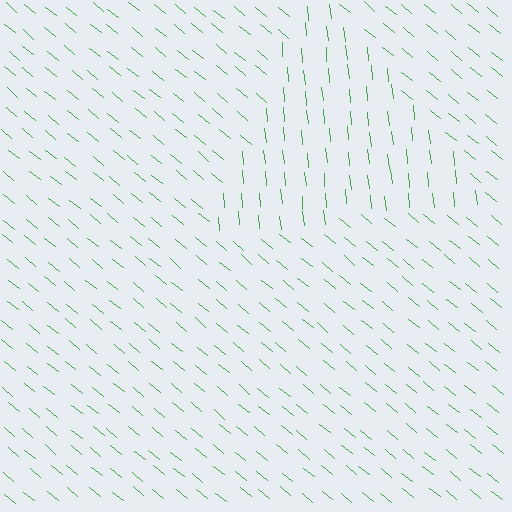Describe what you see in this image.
The image is filled with small green line segments. A triangle region in the image has lines oriented differently from the surrounding lines, creating a visible texture boundary.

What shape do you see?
I see a triangle.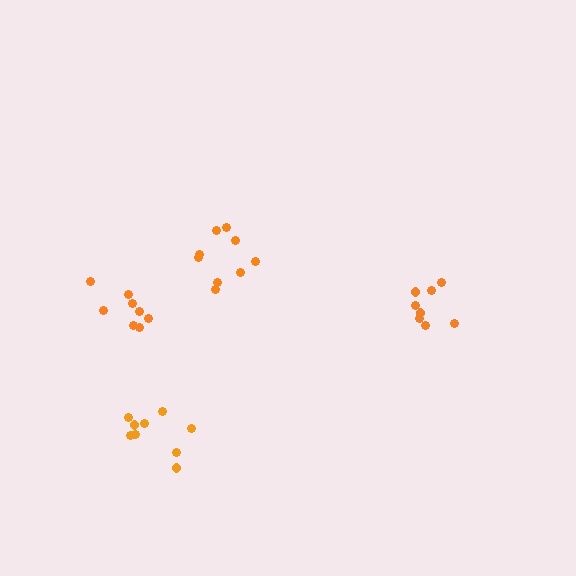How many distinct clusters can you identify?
There are 4 distinct clusters.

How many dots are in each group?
Group 1: 9 dots, Group 2: 8 dots, Group 3: 9 dots, Group 4: 8 dots (34 total).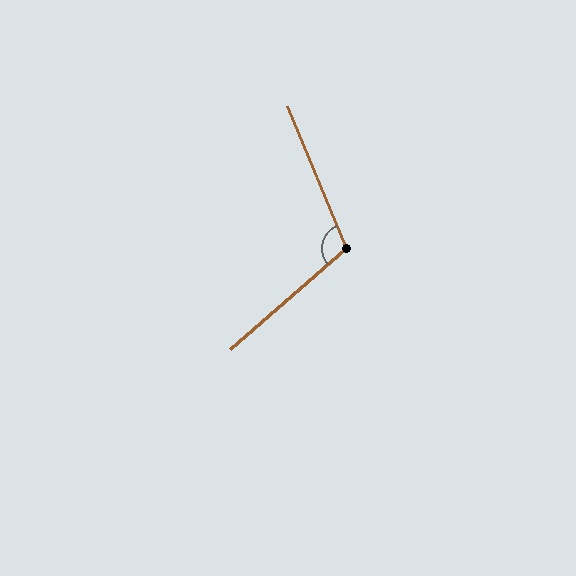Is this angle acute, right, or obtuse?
It is obtuse.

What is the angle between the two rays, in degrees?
Approximately 108 degrees.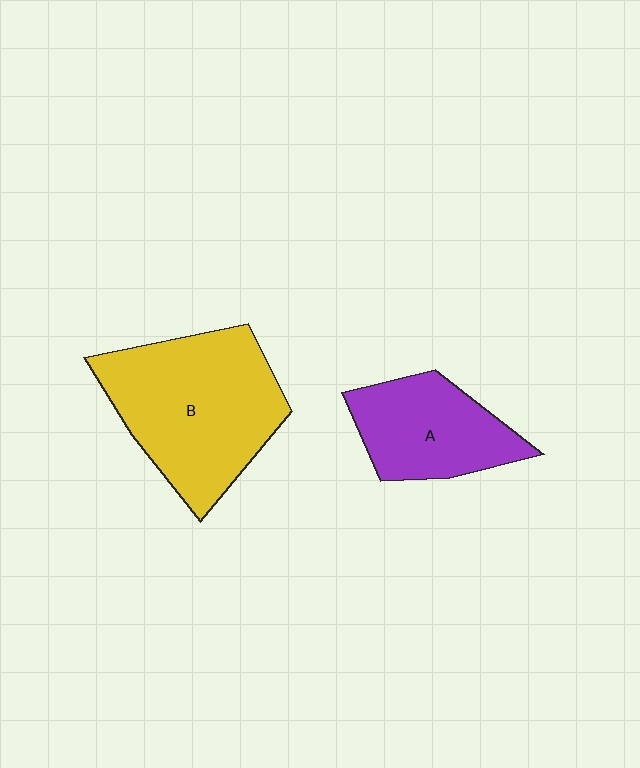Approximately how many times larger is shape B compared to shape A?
Approximately 1.7 times.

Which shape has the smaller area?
Shape A (purple).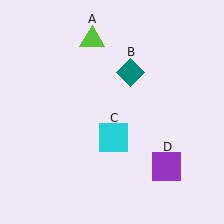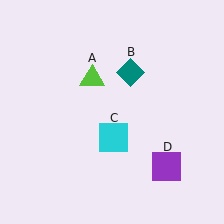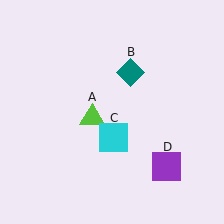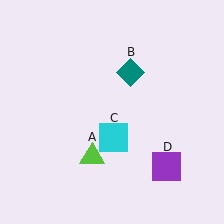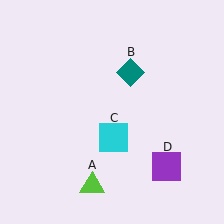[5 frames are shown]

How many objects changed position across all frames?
1 object changed position: lime triangle (object A).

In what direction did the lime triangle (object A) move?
The lime triangle (object A) moved down.